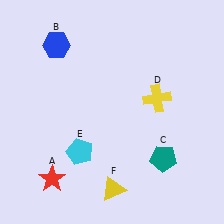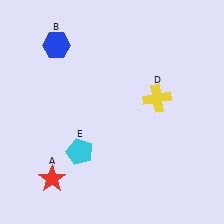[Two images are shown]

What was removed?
The yellow triangle (F), the teal pentagon (C) were removed in Image 2.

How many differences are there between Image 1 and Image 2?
There are 2 differences between the two images.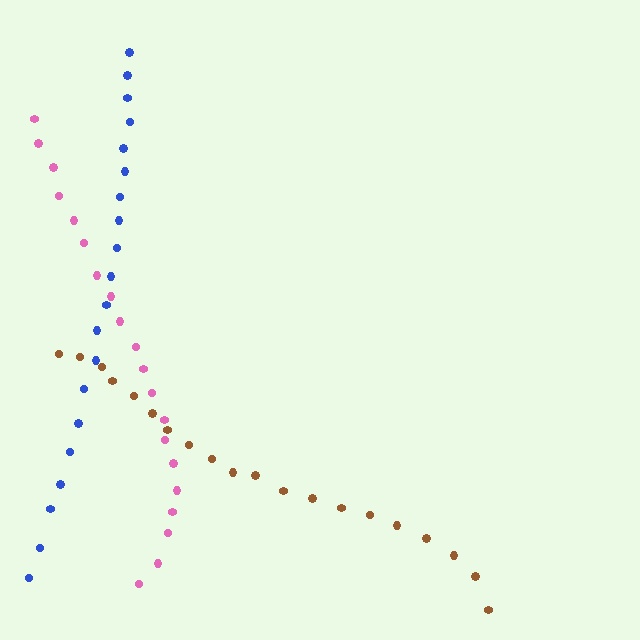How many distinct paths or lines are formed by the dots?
There are 3 distinct paths.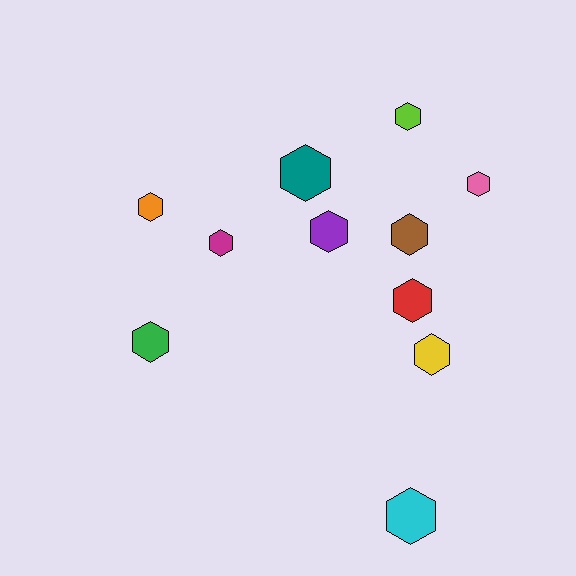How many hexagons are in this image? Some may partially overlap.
There are 11 hexagons.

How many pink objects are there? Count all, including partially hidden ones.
There is 1 pink object.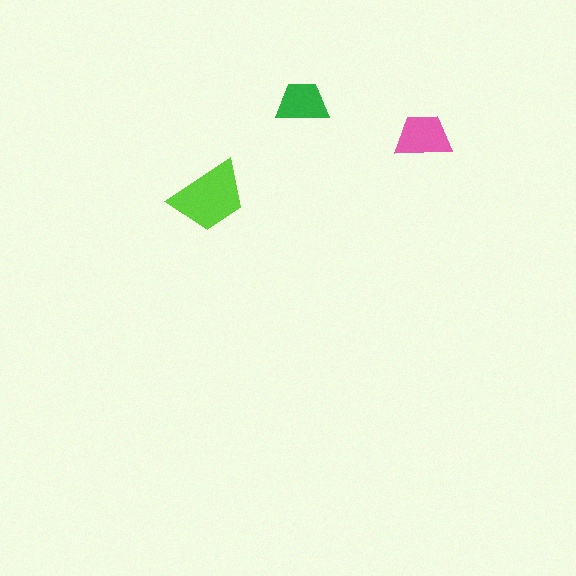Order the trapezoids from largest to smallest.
the lime one, the pink one, the green one.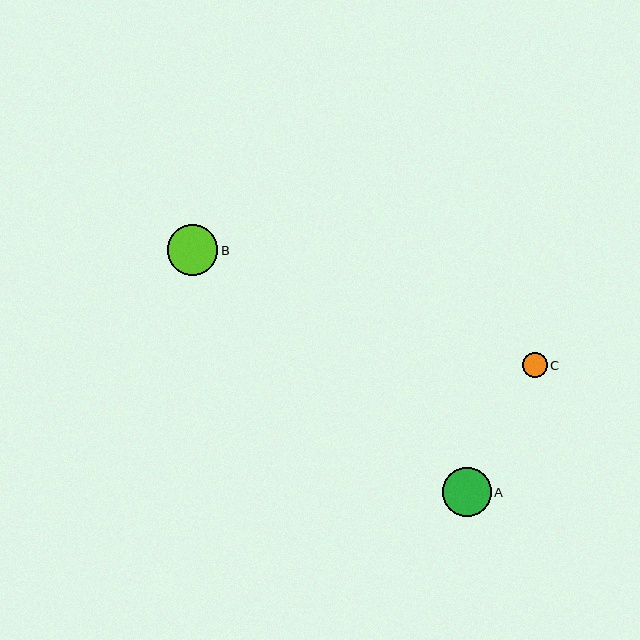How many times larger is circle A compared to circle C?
Circle A is approximately 2.0 times the size of circle C.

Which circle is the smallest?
Circle C is the smallest with a size of approximately 25 pixels.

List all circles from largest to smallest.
From largest to smallest: B, A, C.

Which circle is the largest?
Circle B is the largest with a size of approximately 51 pixels.